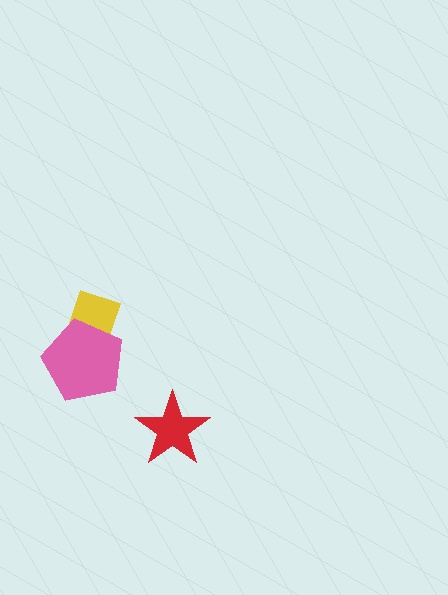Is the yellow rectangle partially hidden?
Yes, it is partially covered by another shape.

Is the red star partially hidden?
No, no other shape covers it.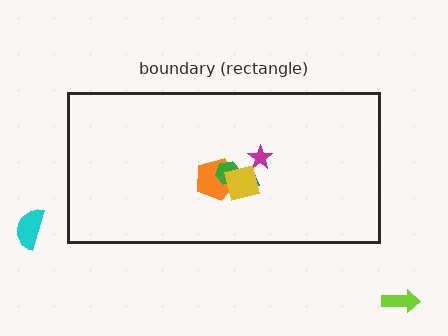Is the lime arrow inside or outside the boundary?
Outside.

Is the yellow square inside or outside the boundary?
Inside.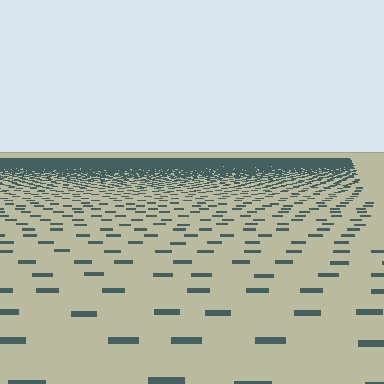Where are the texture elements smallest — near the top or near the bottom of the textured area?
Near the top.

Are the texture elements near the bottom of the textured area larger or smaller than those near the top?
Larger. Near the bottom, elements are closer to the viewer and appear at a bigger on-screen size.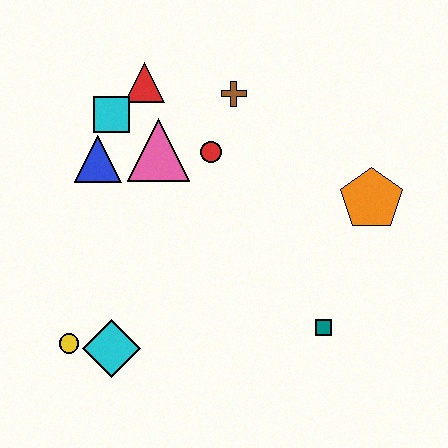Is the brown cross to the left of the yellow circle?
No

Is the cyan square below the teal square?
No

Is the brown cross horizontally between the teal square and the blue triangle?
Yes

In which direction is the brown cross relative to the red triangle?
The brown cross is to the right of the red triangle.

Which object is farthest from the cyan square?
The teal square is farthest from the cyan square.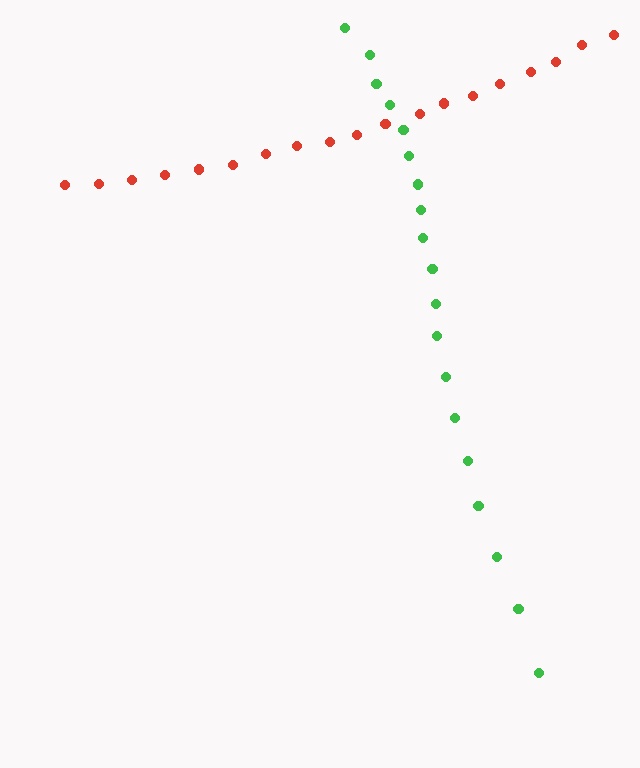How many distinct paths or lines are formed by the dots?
There are 2 distinct paths.